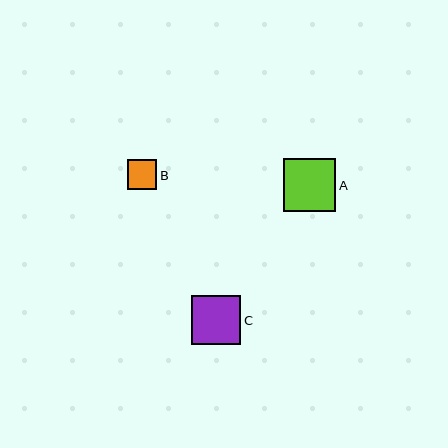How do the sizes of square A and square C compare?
Square A and square C are approximately the same size.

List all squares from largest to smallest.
From largest to smallest: A, C, B.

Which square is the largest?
Square A is the largest with a size of approximately 53 pixels.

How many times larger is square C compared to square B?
Square C is approximately 1.7 times the size of square B.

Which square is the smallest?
Square B is the smallest with a size of approximately 30 pixels.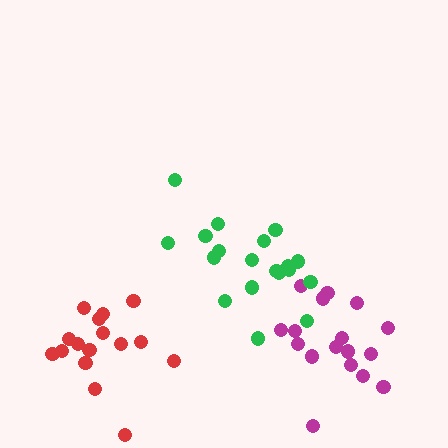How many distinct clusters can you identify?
There are 3 distinct clusters.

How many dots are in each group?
Group 1: 17 dots, Group 2: 16 dots, Group 3: 19 dots (52 total).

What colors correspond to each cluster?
The clusters are colored: magenta, red, green.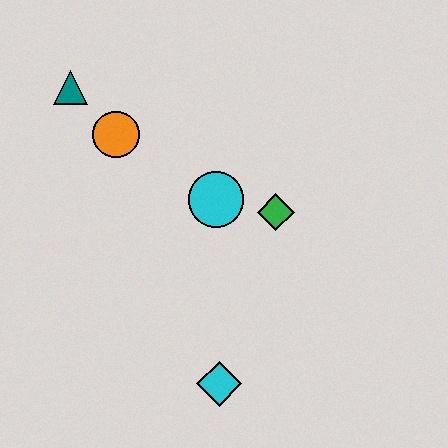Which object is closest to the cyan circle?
The green diamond is closest to the cyan circle.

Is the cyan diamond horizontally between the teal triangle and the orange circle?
No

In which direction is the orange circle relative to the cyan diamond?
The orange circle is above the cyan diamond.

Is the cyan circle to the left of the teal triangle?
No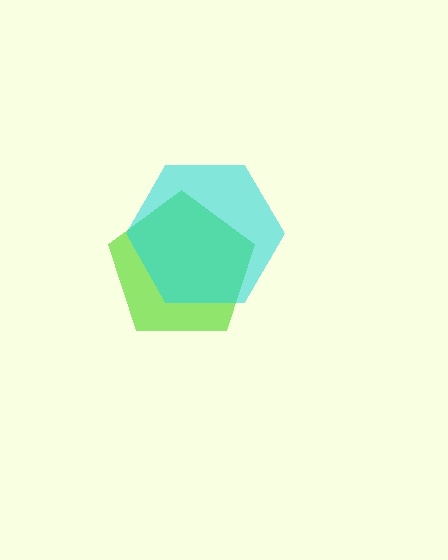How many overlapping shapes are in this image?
There are 2 overlapping shapes in the image.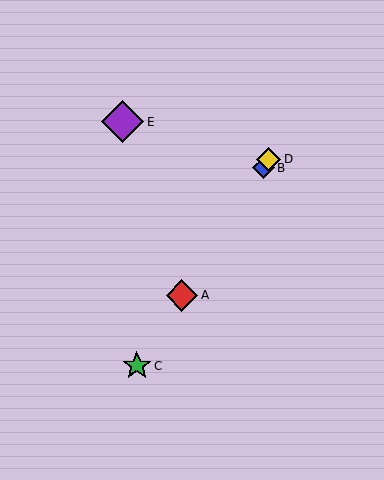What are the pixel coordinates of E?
Object E is at (123, 122).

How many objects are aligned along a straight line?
4 objects (A, B, C, D) are aligned along a straight line.